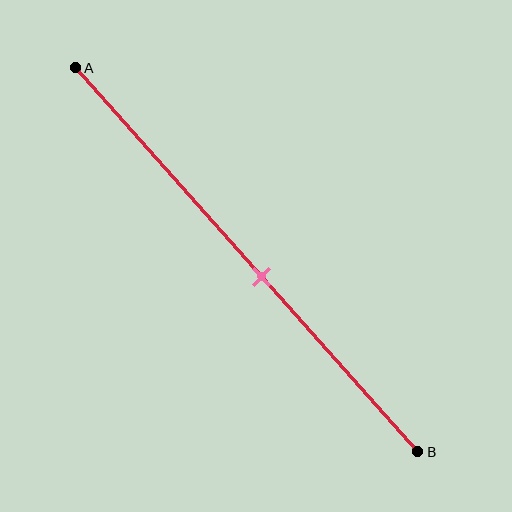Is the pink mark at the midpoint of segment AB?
No, the mark is at about 55% from A, not at the 50% midpoint.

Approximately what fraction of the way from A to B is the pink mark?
The pink mark is approximately 55% of the way from A to B.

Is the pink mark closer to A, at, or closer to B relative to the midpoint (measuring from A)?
The pink mark is closer to point B than the midpoint of segment AB.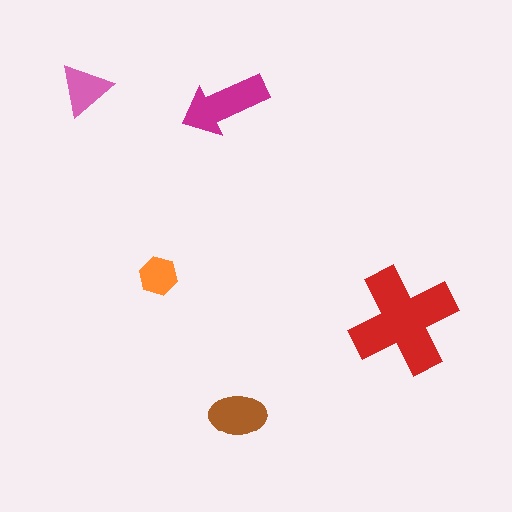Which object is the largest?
The red cross.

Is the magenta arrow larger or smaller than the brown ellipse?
Larger.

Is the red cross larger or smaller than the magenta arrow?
Larger.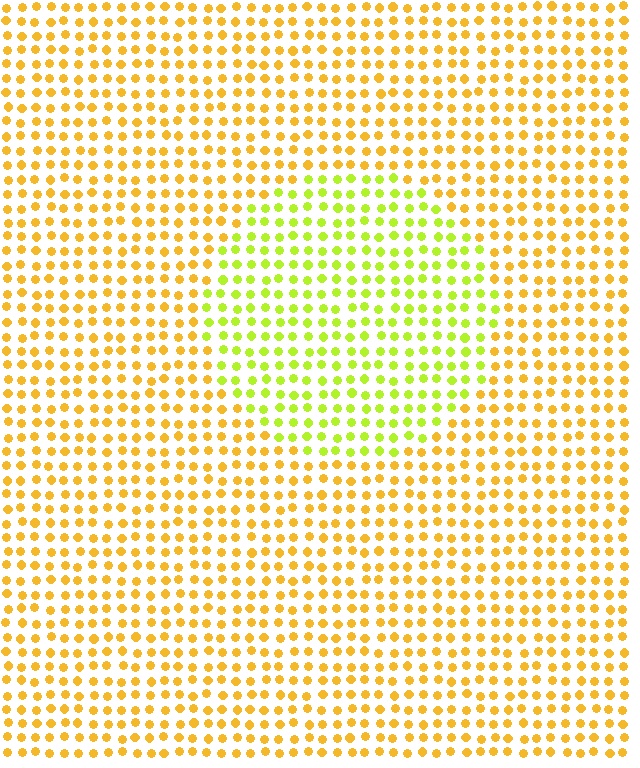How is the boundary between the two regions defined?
The boundary is defined purely by a slight shift in hue (about 37 degrees). Spacing, size, and orientation are identical on both sides.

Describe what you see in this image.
The image is filled with small yellow elements in a uniform arrangement. A circle-shaped region is visible where the elements are tinted to a slightly different hue, forming a subtle color boundary.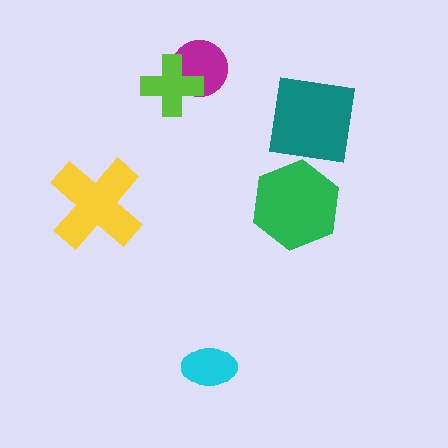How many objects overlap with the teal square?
0 objects overlap with the teal square.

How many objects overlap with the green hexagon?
0 objects overlap with the green hexagon.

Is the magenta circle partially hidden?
Yes, it is partially covered by another shape.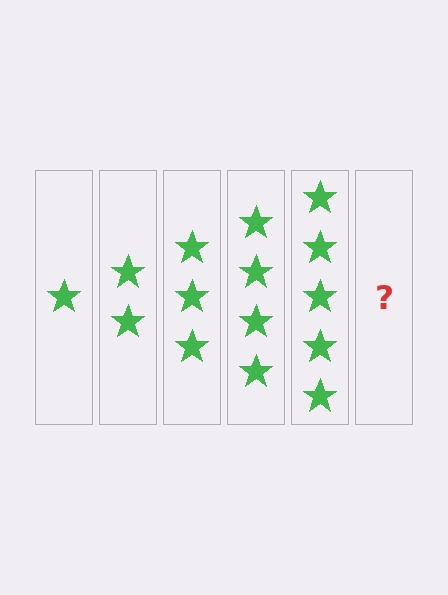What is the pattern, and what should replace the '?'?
The pattern is that each step adds one more star. The '?' should be 6 stars.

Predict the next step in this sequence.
The next step is 6 stars.